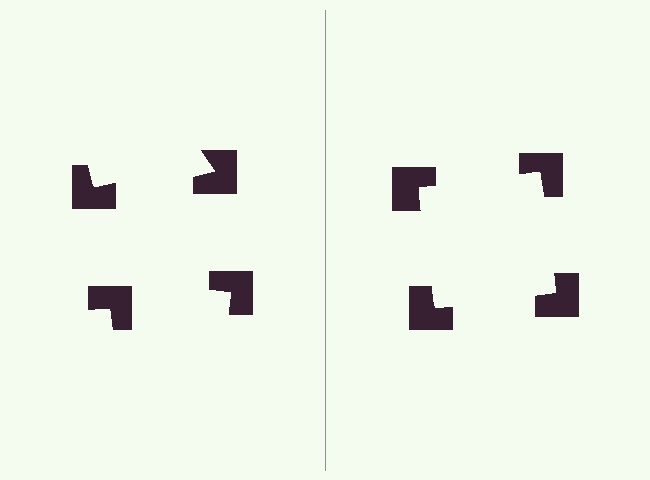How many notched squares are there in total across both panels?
8 — 4 on each side.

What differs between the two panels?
The notched squares are positioned identically on both sides; only the wedge orientations differ. On the right they align to a square; on the left they are misaligned.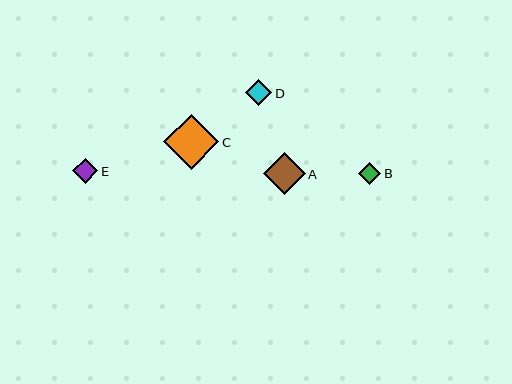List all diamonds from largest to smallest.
From largest to smallest: C, A, D, E, B.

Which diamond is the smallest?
Diamond B is the smallest with a size of approximately 22 pixels.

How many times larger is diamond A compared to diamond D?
Diamond A is approximately 1.6 times the size of diamond D.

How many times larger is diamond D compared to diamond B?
Diamond D is approximately 1.2 times the size of diamond B.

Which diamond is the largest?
Diamond C is the largest with a size of approximately 55 pixels.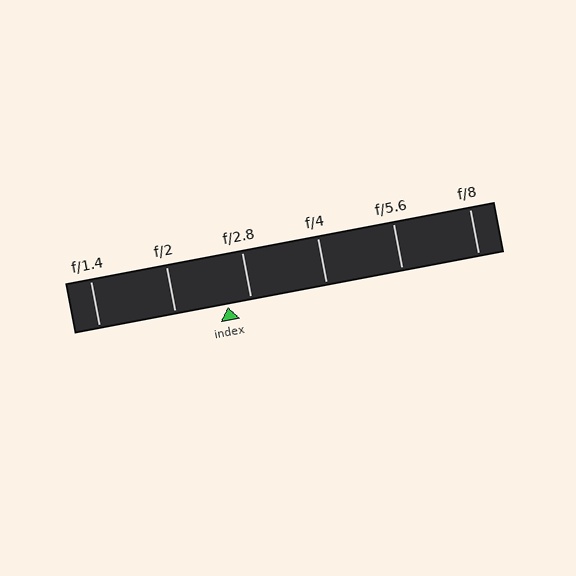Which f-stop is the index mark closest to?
The index mark is closest to f/2.8.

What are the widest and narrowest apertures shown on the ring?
The widest aperture shown is f/1.4 and the narrowest is f/8.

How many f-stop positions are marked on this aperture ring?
There are 6 f-stop positions marked.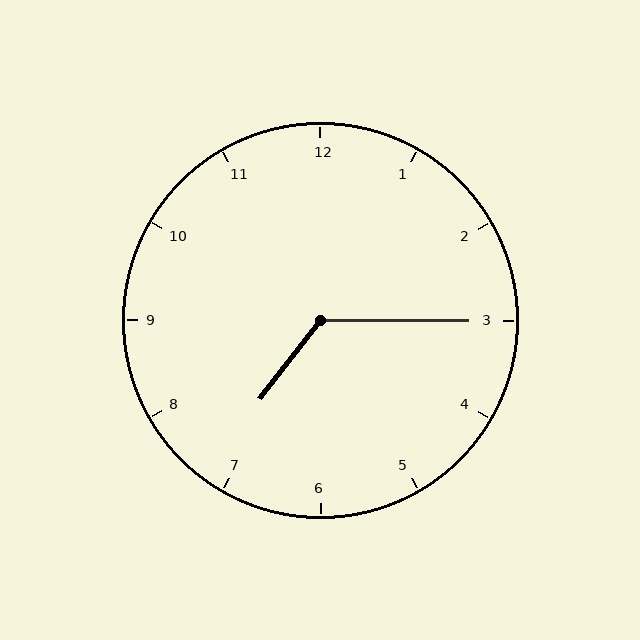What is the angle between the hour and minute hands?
Approximately 128 degrees.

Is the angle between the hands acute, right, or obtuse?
It is obtuse.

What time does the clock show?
7:15.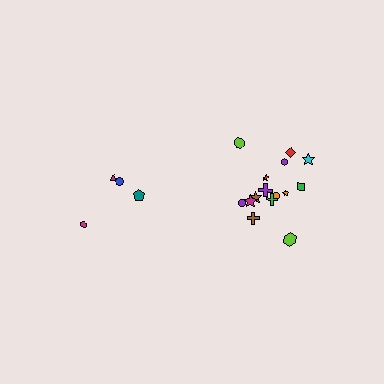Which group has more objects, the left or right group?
The right group.